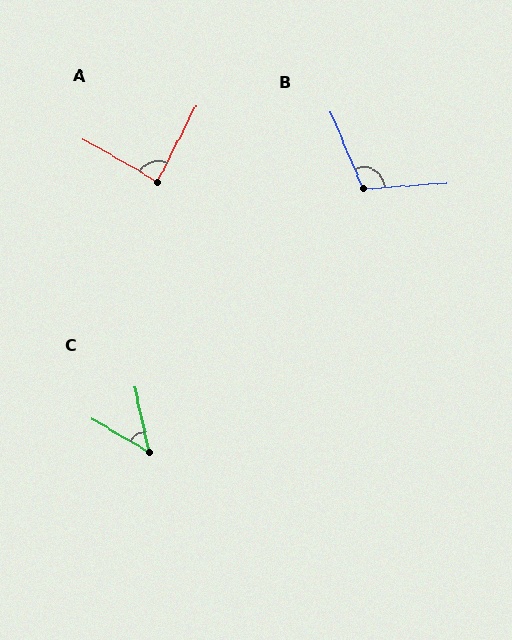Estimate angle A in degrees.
Approximately 87 degrees.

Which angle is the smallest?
C, at approximately 47 degrees.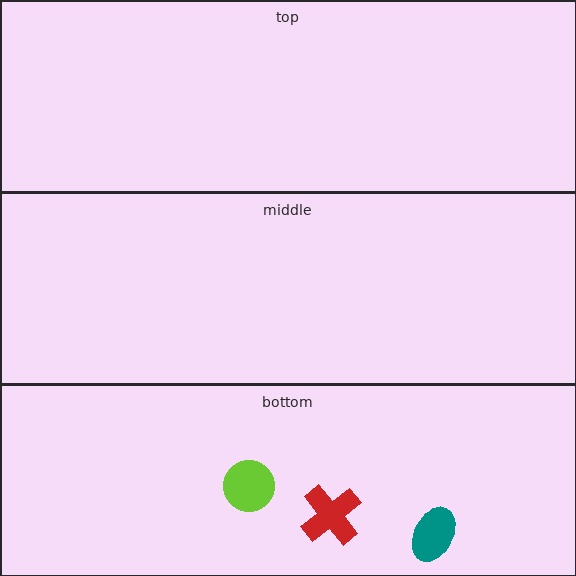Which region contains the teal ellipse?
The bottom region.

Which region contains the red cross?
The bottom region.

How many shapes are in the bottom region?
3.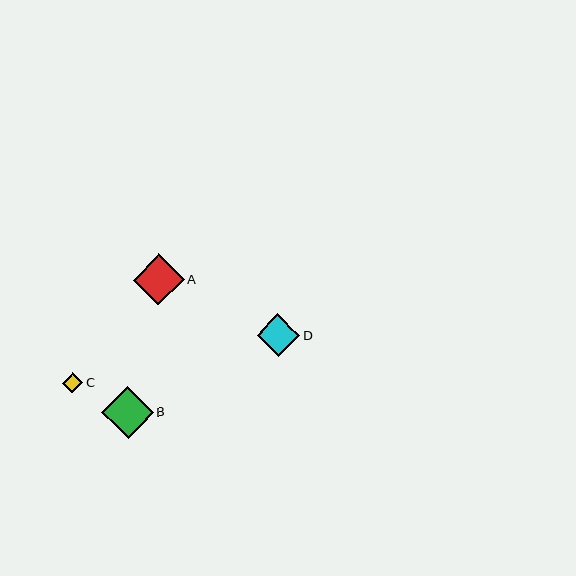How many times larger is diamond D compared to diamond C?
Diamond D is approximately 2.1 times the size of diamond C.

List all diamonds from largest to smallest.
From largest to smallest: B, A, D, C.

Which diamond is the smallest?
Diamond C is the smallest with a size of approximately 20 pixels.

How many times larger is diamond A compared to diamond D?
Diamond A is approximately 1.2 times the size of diamond D.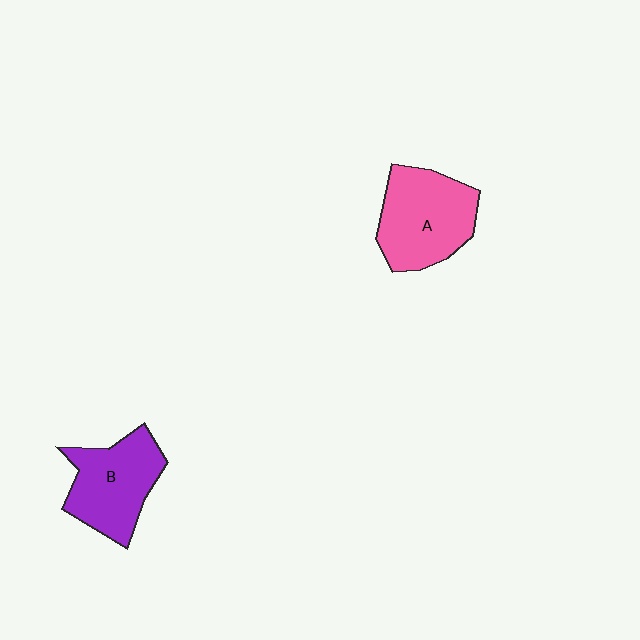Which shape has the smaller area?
Shape B (purple).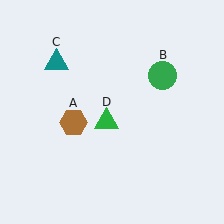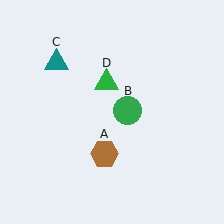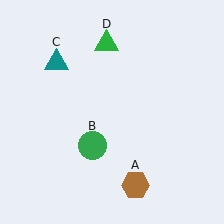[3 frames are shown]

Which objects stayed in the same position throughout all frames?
Teal triangle (object C) remained stationary.